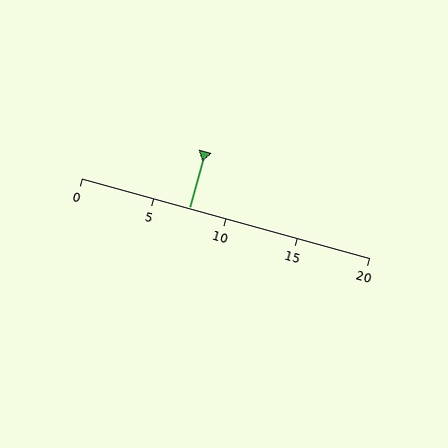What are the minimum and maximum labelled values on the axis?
The axis runs from 0 to 20.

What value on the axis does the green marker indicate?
The marker indicates approximately 7.5.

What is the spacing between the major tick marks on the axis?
The major ticks are spaced 5 apart.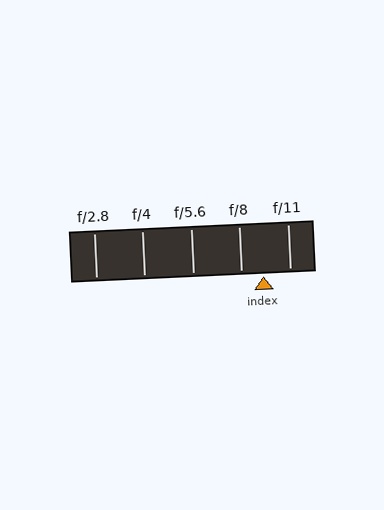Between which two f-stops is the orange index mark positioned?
The index mark is between f/8 and f/11.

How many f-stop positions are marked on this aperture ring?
There are 5 f-stop positions marked.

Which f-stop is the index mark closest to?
The index mark is closest to f/8.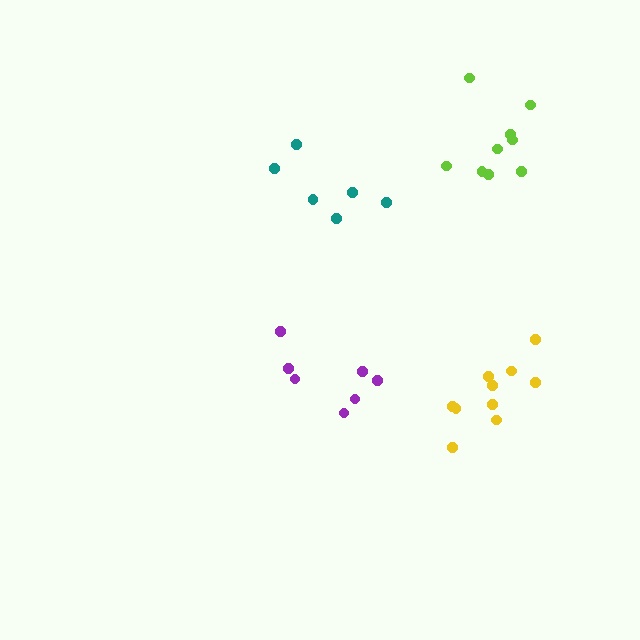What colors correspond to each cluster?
The clusters are colored: teal, lime, purple, yellow.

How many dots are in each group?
Group 1: 6 dots, Group 2: 9 dots, Group 3: 7 dots, Group 4: 10 dots (32 total).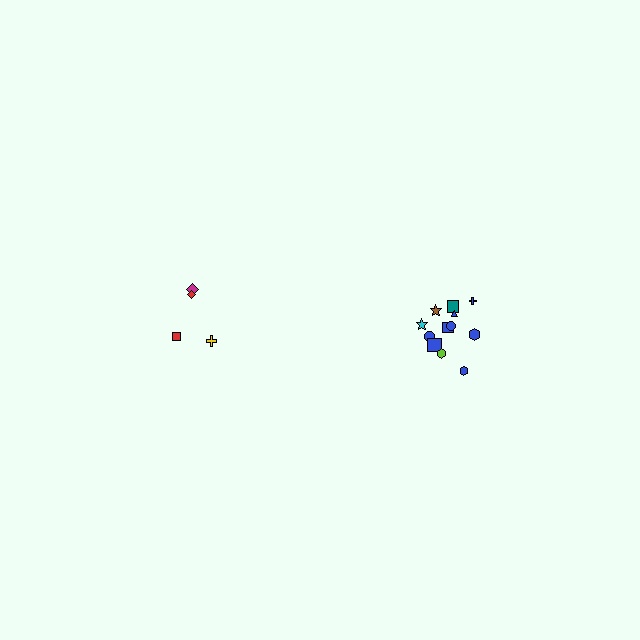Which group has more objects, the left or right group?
The right group.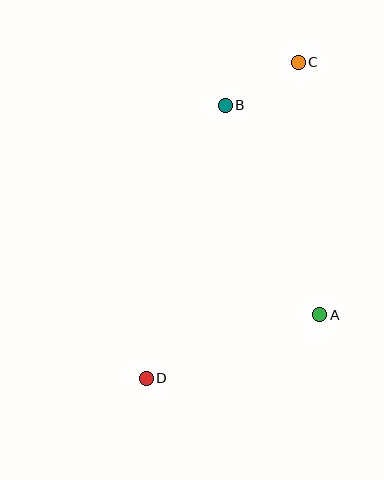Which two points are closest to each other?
Points B and C are closest to each other.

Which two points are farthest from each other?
Points C and D are farthest from each other.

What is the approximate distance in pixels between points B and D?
The distance between B and D is approximately 284 pixels.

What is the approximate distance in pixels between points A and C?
The distance between A and C is approximately 253 pixels.